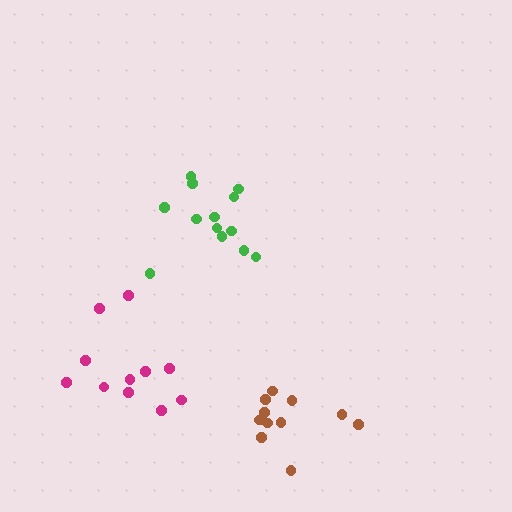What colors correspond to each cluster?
The clusters are colored: magenta, brown, green.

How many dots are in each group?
Group 1: 11 dots, Group 2: 11 dots, Group 3: 13 dots (35 total).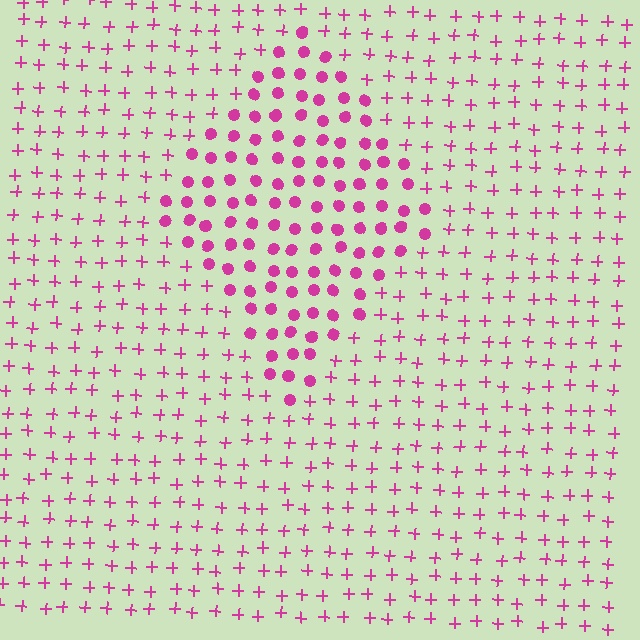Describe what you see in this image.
The image is filled with small magenta elements arranged in a uniform grid. A diamond-shaped region contains circles, while the surrounding area contains plus signs. The boundary is defined purely by the change in element shape.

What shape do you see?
I see a diamond.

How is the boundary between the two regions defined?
The boundary is defined by a change in element shape: circles inside vs. plus signs outside. All elements share the same color and spacing.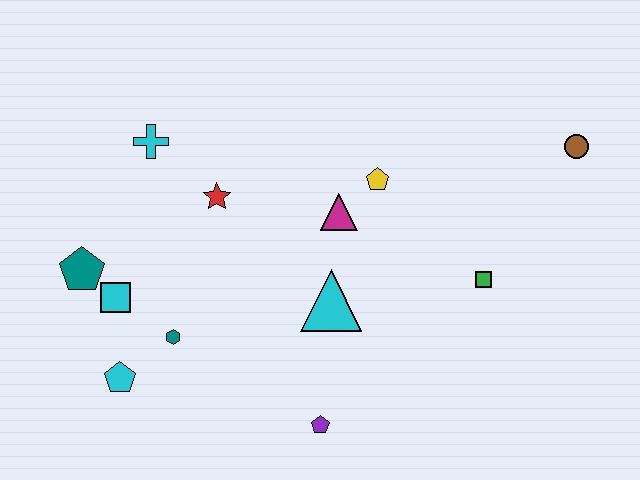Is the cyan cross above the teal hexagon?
Yes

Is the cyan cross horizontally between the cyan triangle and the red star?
No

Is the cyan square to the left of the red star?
Yes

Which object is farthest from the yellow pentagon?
The cyan pentagon is farthest from the yellow pentagon.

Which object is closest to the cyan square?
The teal pentagon is closest to the cyan square.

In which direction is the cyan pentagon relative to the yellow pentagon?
The cyan pentagon is to the left of the yellow pentagon.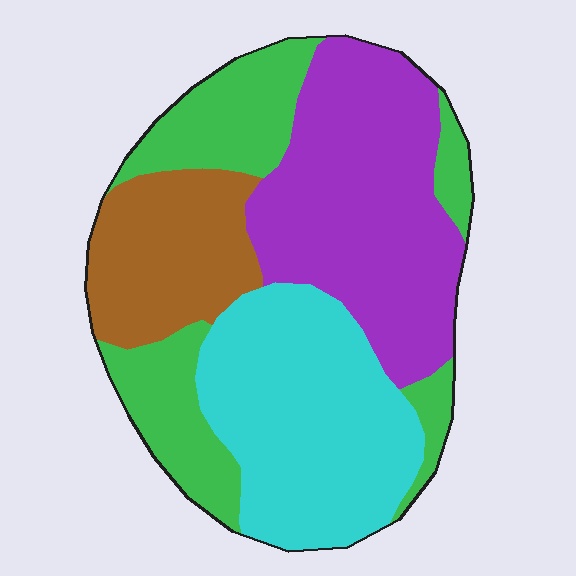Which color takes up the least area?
Brown, at roughly 15%.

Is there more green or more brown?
Green.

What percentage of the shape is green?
Green covers about 25% of the shape.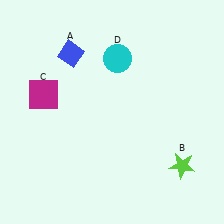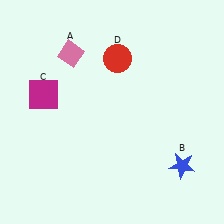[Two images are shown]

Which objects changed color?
A changed from blue to pink. B changed from lime to blue. D changed from cyan to red.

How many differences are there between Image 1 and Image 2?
There are 3 differences between the two images.